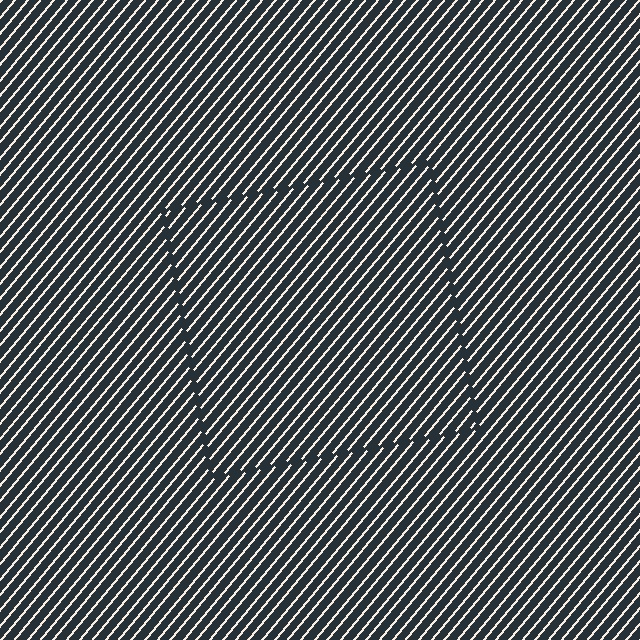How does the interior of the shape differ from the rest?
The interior of the shape contains the same grating, shifted by half a period — the contour is defined by the phase discontinuity where line-ends from the inner and outer gratings abut.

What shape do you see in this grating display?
An illusory square. The interior of the shape contains the same grating, shifted by half a period — the contour is defined by the phase discontinuity where line-ends from the inner and outer gratings abut.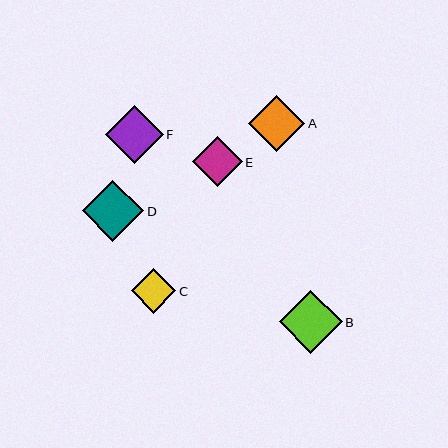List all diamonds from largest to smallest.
From largest to smallest: B, D, F, A, E, C.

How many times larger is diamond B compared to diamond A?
Diamond B is approximately 1.1 times the size of diamond A.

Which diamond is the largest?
Diamond B is the largest with a size of approximately 63 pixels.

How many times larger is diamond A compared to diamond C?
Diamond A is approximately 1.3 times the size of diamond C.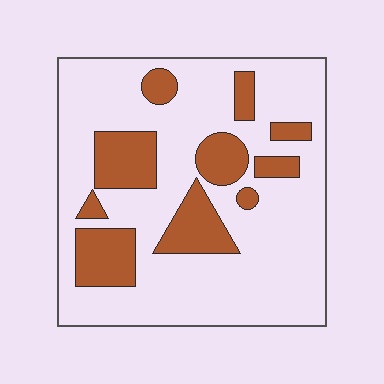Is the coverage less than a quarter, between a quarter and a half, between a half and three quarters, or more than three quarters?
Less than a quarter.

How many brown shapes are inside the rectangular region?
10.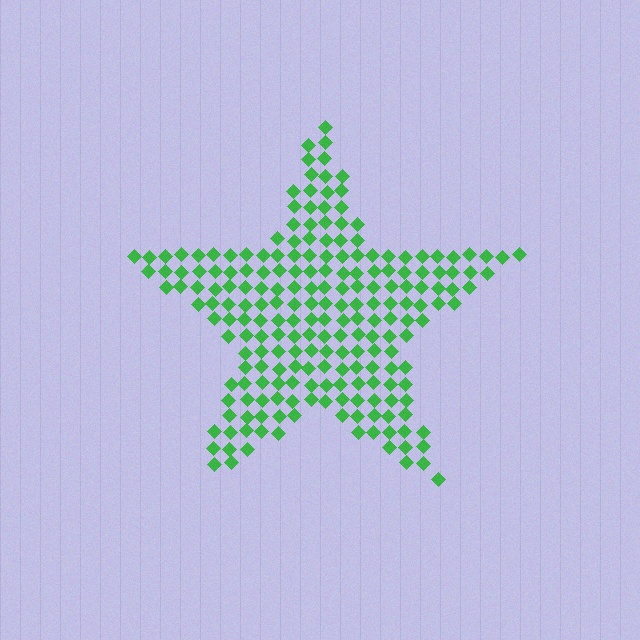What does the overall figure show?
The overall figure shows a star.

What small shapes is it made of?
It is made of small diamonds.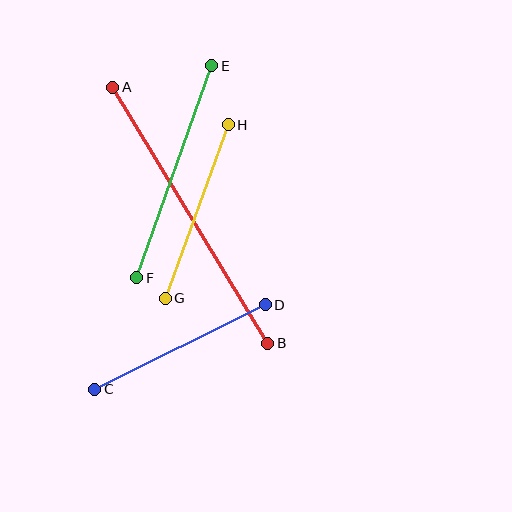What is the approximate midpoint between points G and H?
The midpoint is at approximately (197, 211) pixels.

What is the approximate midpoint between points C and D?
The midpoint is at approximately (180, 347) pixels.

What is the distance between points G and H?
The distance is approximately 185 pixels.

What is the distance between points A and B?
The distance is approximately 299 pixels.